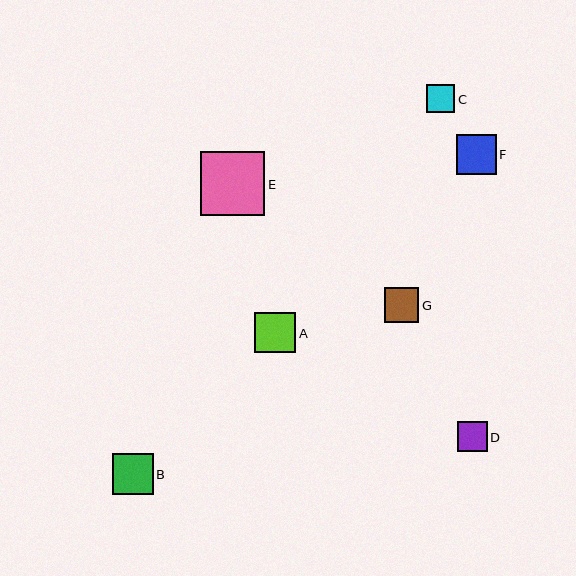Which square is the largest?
Square E is the largest with a size of approximately 64 pixels.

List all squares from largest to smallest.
From largest to smallest: E, A, B, F, G, D, C.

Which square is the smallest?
Square C is the smallest with a size of approximately 28 pixels.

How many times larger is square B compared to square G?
Square B is approximately 1.2 times the size of square G.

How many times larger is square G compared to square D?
Square G is approximately 1.2 times the size of square D.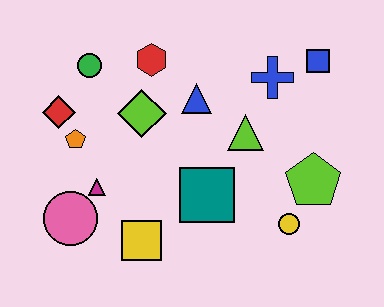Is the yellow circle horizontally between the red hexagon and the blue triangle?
No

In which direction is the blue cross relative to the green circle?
The blue cross is to the right of the green circle.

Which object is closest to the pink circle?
The magenta triangle is closest to the pink circle.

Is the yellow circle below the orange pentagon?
Yes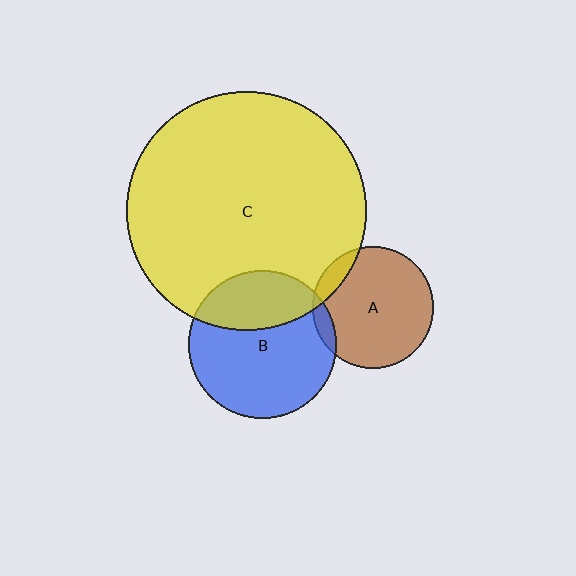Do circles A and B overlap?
Yes.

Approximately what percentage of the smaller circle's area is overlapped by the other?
Approximately 5%.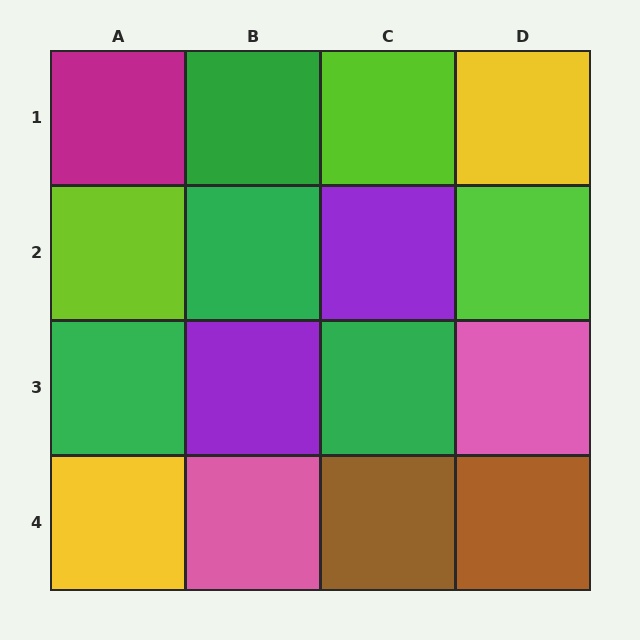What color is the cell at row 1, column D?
Yellow.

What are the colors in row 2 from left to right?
Lime, green, purple, lime.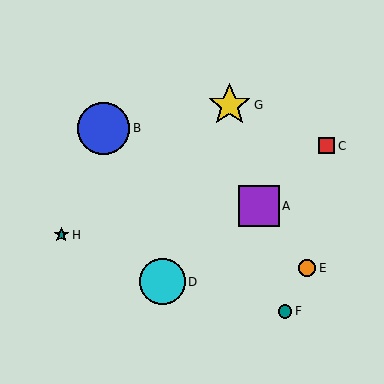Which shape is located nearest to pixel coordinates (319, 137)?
The red square (labeled C) at (326, 146) is nearest to that location.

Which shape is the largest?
The blue circle (labeled B) is the largest.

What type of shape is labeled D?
Shape D is a cyan circle.